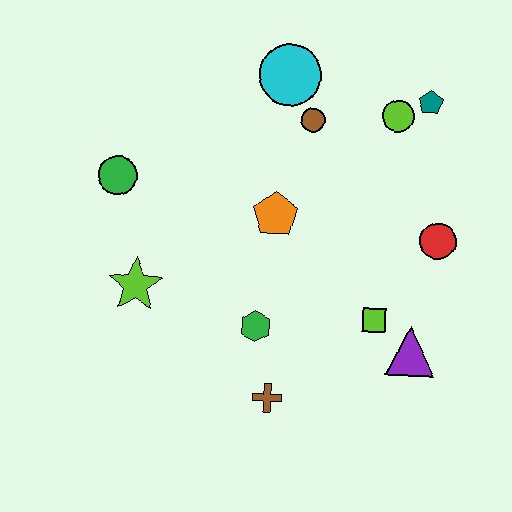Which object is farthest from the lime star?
The teal pentagon is farthest from the lime star.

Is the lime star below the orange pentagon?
Yes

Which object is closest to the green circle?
The lime star is closest to the green circle.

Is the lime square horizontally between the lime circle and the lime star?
Yes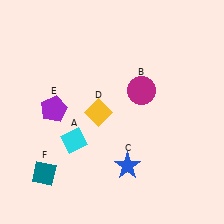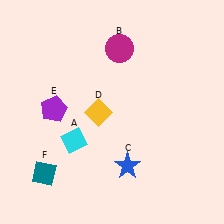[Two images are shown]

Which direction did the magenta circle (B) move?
The magenta circle (B) moved up.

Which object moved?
The magenta circle (B) moved up.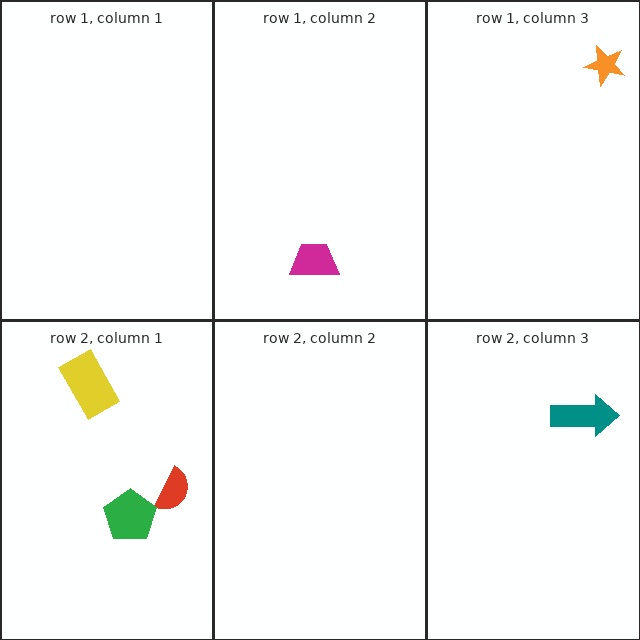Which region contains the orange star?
The row 1, column 3 region.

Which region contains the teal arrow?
The row 2, column 3 region.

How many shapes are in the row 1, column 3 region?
1.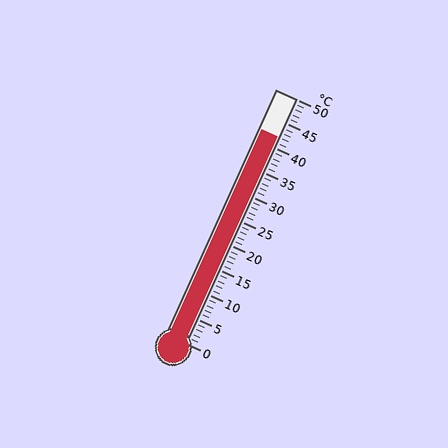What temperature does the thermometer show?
The thermometer shows approximately 42°C.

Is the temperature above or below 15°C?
The temperature is above 15°C.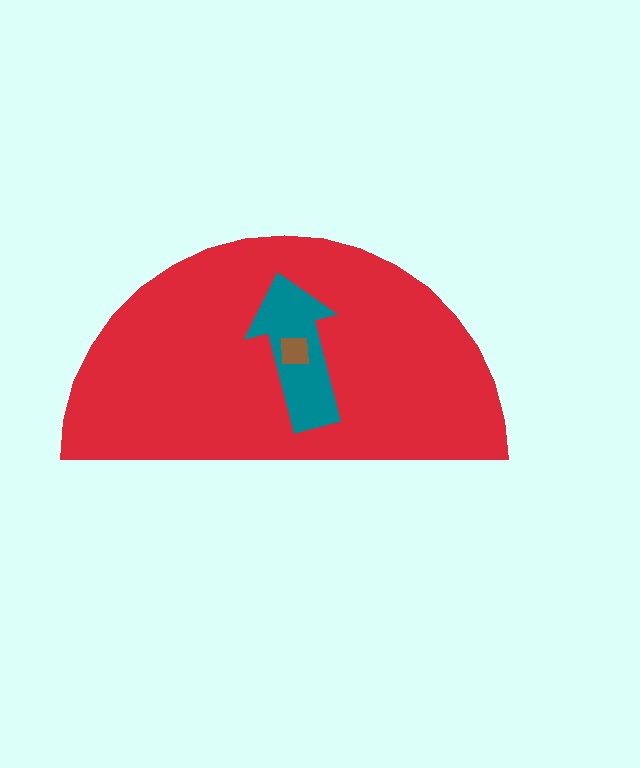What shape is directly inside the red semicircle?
The teal arrow.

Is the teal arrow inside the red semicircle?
Yes.